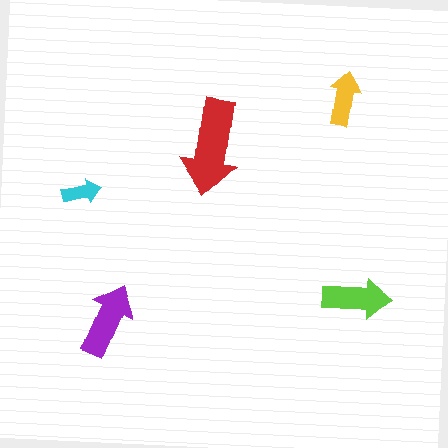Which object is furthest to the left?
The cyan arrow is leftmost.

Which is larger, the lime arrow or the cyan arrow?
The lime one.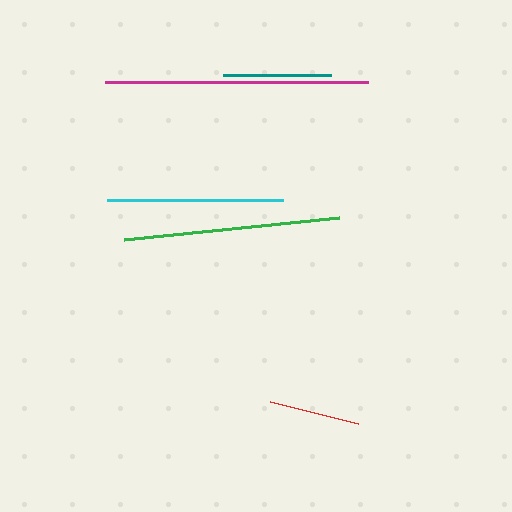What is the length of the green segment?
The green segment is approximately 216 pixels long.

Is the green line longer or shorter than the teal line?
The green line is longer than the teal line.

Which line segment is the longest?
The magenta line is the longest at approximately 263 pixels.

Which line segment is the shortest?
The red line is the shortest at approximately 90 pixels.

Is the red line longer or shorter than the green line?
The green line is longer than the red line.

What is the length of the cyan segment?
The cyan segment is approximately 176 pixels long.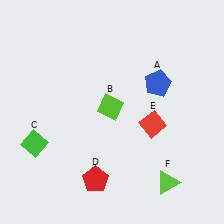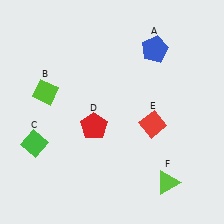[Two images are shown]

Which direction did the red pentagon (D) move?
The red pentagon (D) moved up.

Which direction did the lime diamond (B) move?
The lime diamond (B) moved left.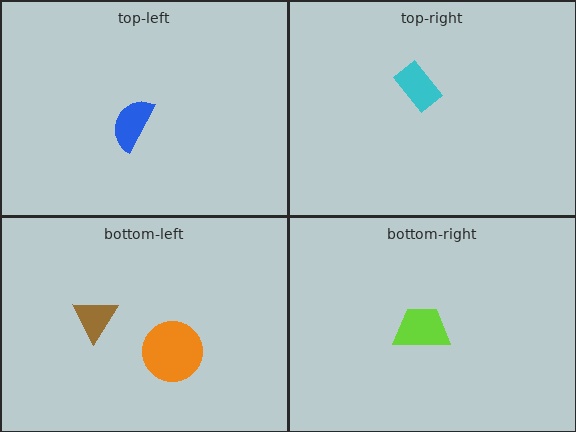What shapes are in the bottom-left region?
The orange circle, the brown triangle.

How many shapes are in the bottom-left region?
2.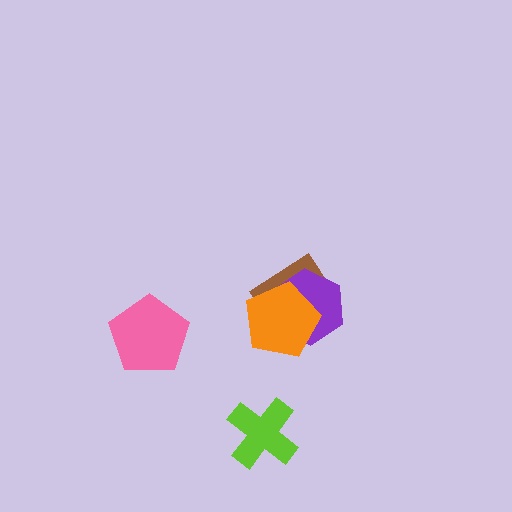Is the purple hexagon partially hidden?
Yes, it is partially covered by another shape.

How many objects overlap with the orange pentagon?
2 objects overlap with the orange pentagon.